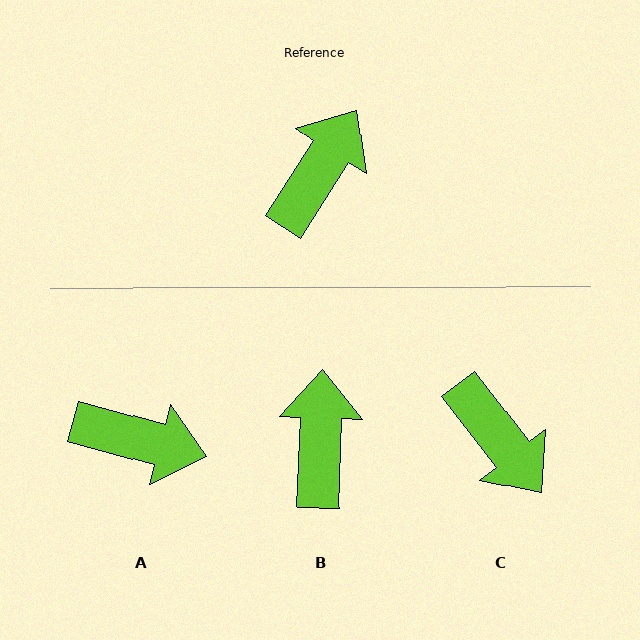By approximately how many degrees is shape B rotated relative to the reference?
Approximately 31 degrees counter-clockwise.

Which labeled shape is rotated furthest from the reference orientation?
C, about 110 degrees away.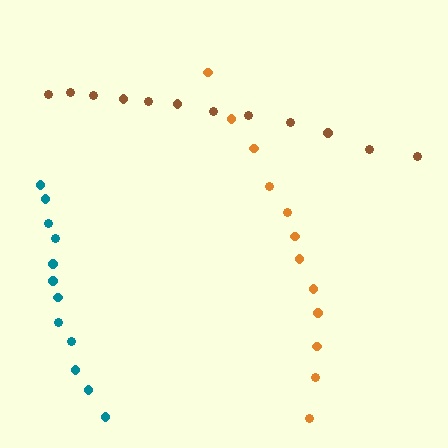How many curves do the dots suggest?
There are 3 distinct paths.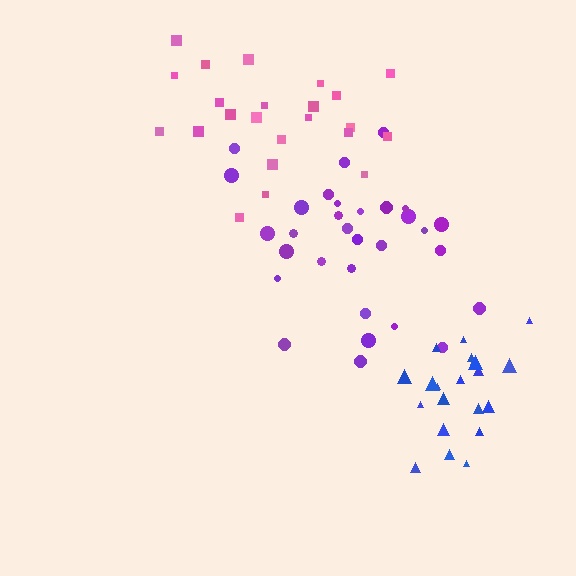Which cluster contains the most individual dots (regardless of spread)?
Purple (31).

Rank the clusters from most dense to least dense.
blue, purple, pink.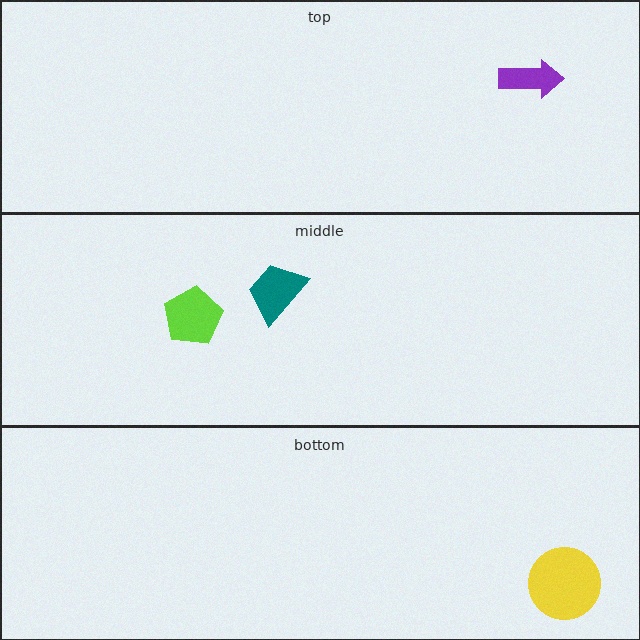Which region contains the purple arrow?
The top region.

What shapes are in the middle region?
The teal trapezoid, the lime pentagon.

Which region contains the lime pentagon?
The middle region.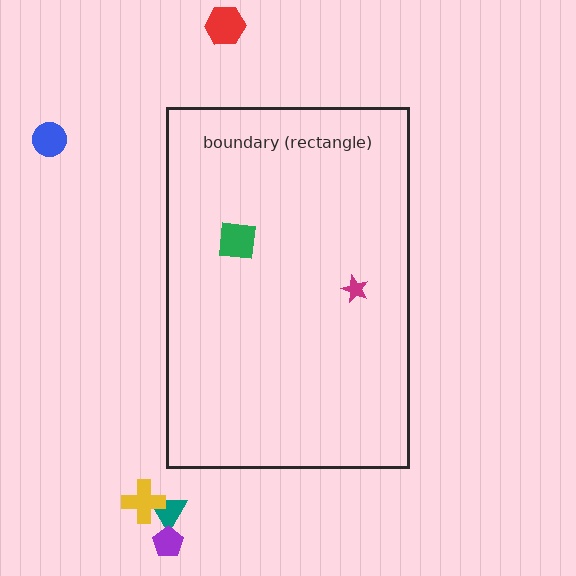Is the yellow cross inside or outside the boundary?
Outside.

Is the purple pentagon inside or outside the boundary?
Outside.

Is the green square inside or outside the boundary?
Inside.